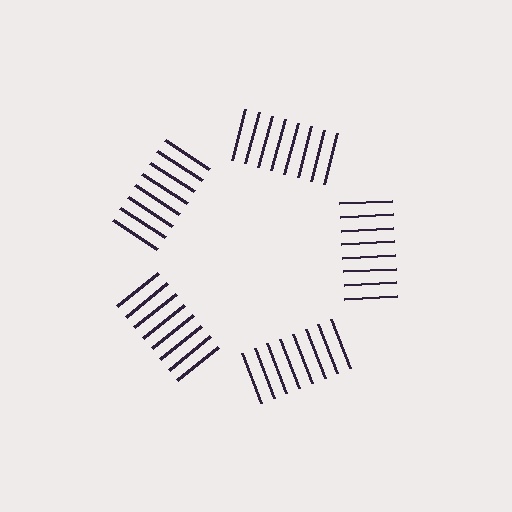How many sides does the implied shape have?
5 sides — the line-ends trace a pentagon.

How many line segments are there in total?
40 — 8 along each of the 5 edges.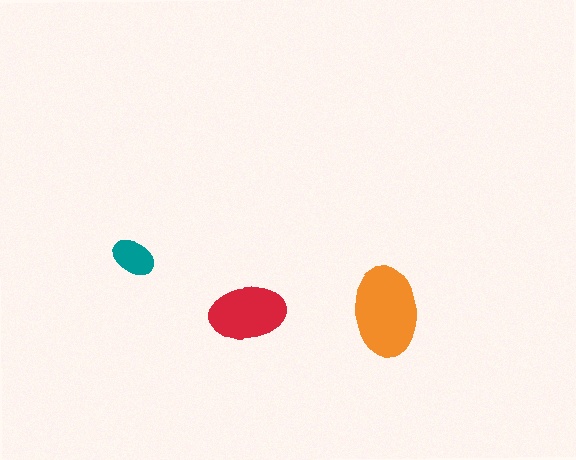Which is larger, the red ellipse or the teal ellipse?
The red one.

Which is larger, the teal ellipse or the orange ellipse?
The orange one.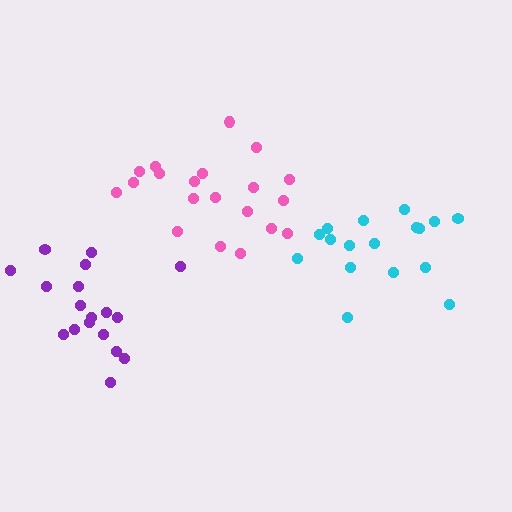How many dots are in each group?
Group 1: 17 dots, Group 2: 20 dots, Group 3: 18 dots (55 total).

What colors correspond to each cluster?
The clusters are colored: cyan, pink, purple.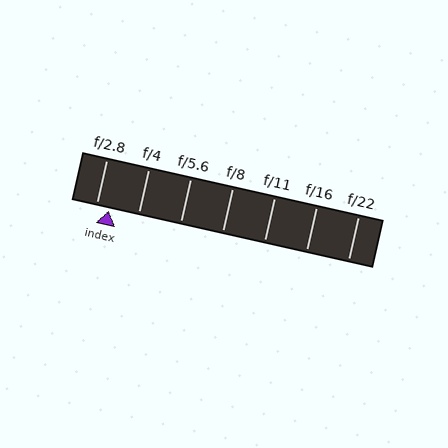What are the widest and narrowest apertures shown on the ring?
The widest aperture shown is f/2.8 and the narrowest is f/22.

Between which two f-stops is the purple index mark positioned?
The index mark is between f/2.8 and f/4.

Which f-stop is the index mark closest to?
The index mark is closest to f/2.8.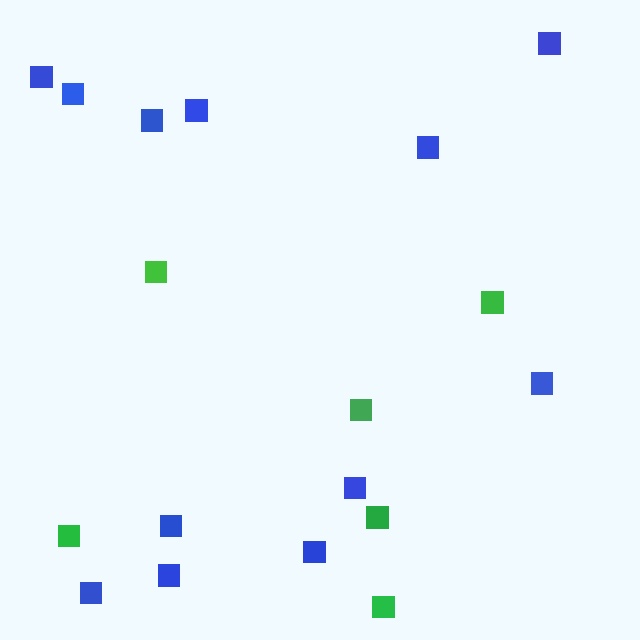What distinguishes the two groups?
There are 2 groups: one group of blue squares (12) and one group of green squares (6).